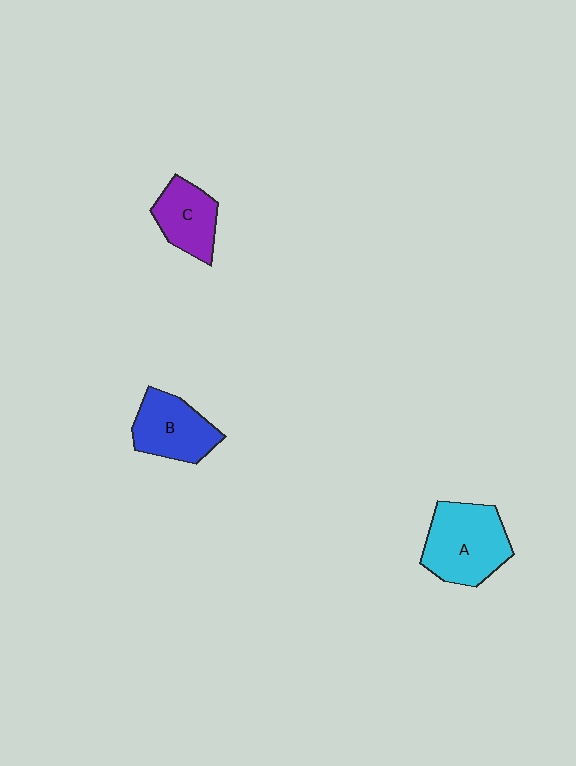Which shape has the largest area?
Shape A (cyan).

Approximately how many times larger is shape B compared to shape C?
Approximately 1.2 times.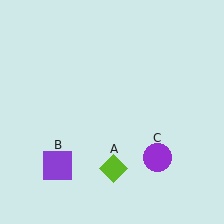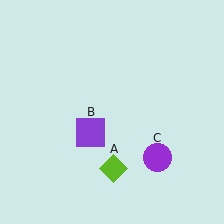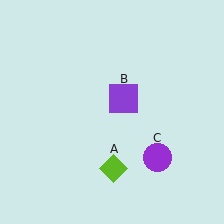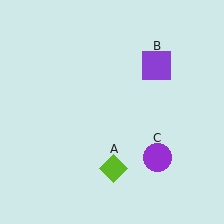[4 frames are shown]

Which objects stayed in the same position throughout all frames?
Lime diamond (object A) and purple circle (object C) remained stationary.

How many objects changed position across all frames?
1 object changed position: purple square (object B).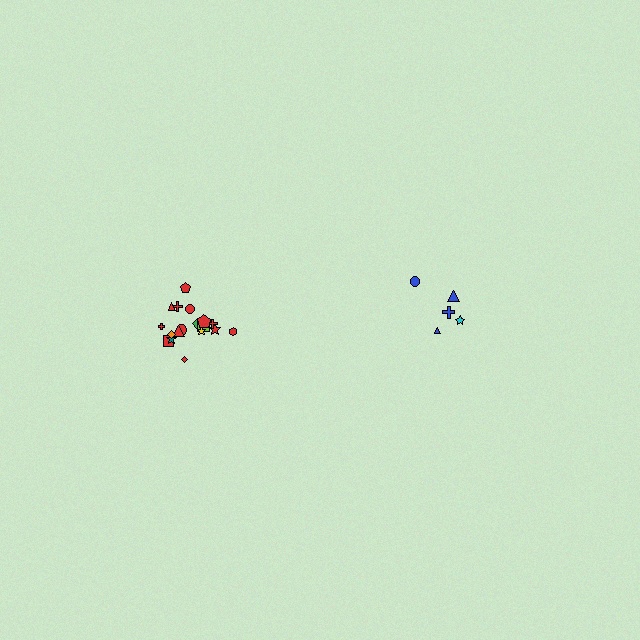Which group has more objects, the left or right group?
The left group.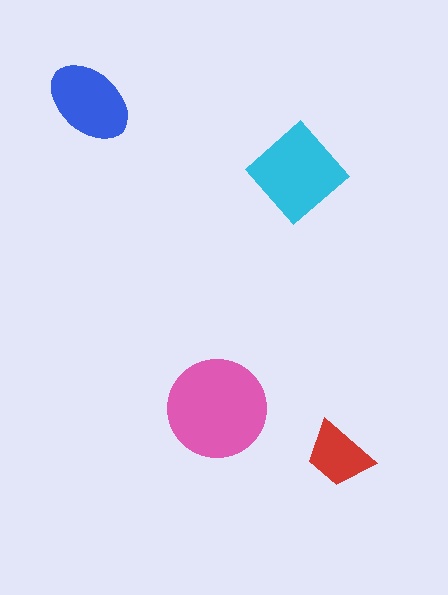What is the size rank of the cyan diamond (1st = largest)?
2nd.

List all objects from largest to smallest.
The pink circle, the cyan diamond, the blue ellipse, the red trapezoid.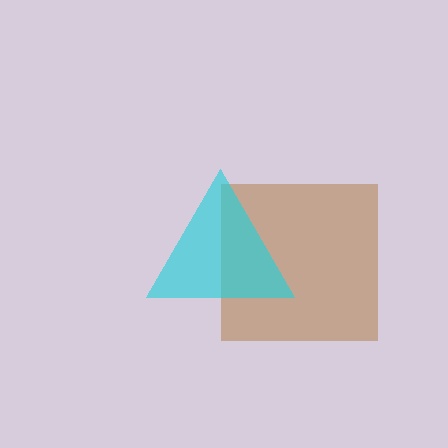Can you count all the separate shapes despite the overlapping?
Yes, there are 2 separate shapes.